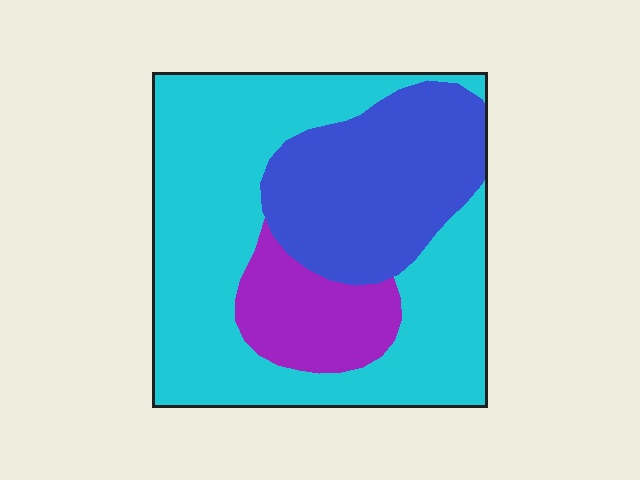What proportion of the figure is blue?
Blue takes up about one quarter (1/4) of the figure.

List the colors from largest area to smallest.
From largest to smallest: cyan, blue, purple.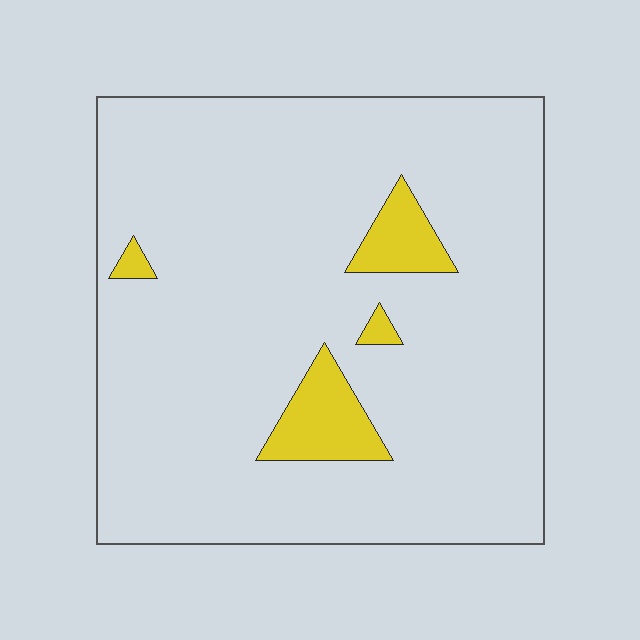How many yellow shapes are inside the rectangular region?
4.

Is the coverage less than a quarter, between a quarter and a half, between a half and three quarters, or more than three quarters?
Less than a quarter.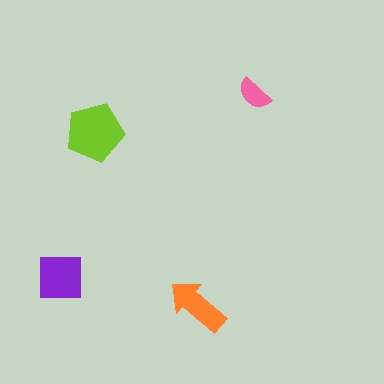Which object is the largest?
The lime pentagon.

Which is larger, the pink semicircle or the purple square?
The purple square.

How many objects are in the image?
There are 4 objects in the image.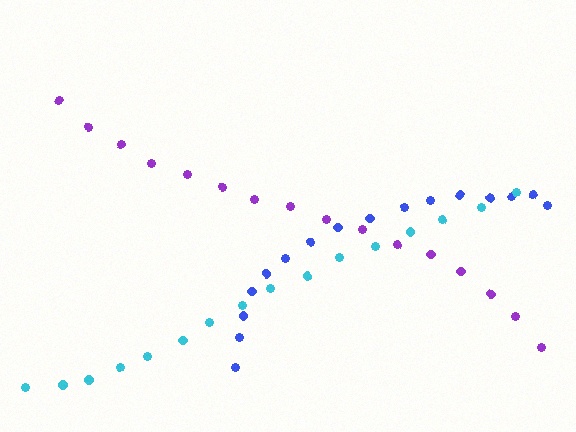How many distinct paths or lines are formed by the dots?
There are 3 distinct paths.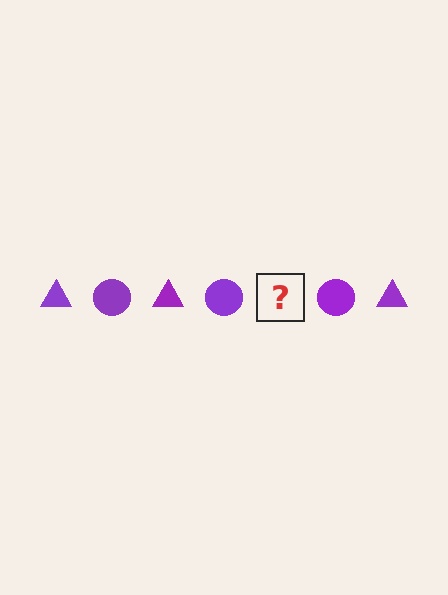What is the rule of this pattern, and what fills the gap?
The rule is that the pattern cycles through triangle, circle shapes in purple. The gap should be filled with a purple triangle.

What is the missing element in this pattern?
The missing element is a purple triangle.